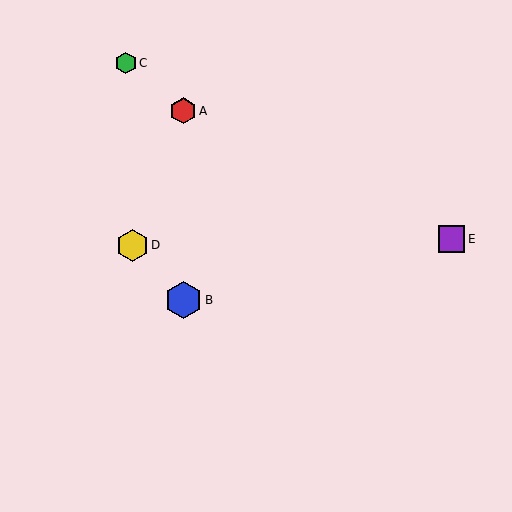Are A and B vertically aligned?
Yes, both are at x≈183.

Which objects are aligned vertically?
Objects A, B are aligned vertically.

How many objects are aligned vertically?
2 objects (A, B) are aligned vertically.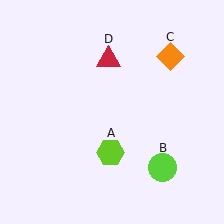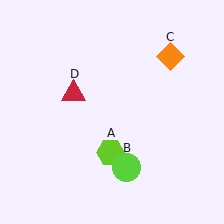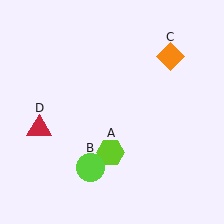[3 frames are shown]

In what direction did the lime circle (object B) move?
The lime circle (object B) moved left.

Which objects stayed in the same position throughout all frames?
Lime hexagon (object A) and orange diamond (object C) remained stationary.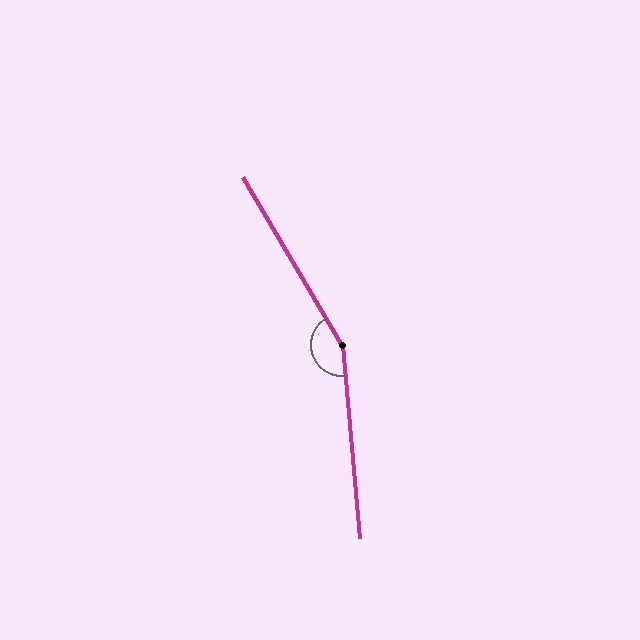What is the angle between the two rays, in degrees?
Approximately 155 degrees.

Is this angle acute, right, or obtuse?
It is obtuse.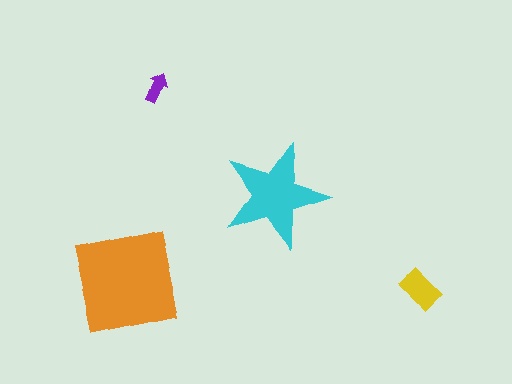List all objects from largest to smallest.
The orange square, the cyan star, the yellow rectangle, the purple arrow.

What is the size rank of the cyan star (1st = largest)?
2nd.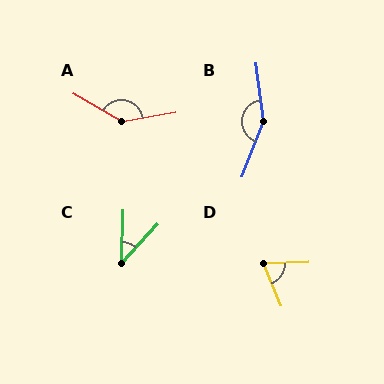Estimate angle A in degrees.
Approximately 139 degrees.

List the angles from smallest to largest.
C (41°), D (70°), A (139°), B (152°).